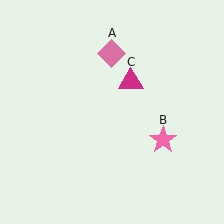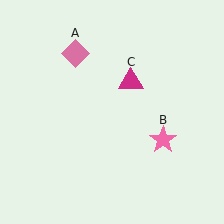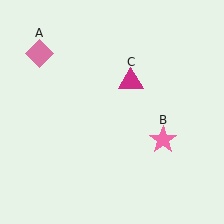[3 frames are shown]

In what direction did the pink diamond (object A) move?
The pink diamond (object A) moved left.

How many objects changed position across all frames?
1 object changed position: pink diamond (object A).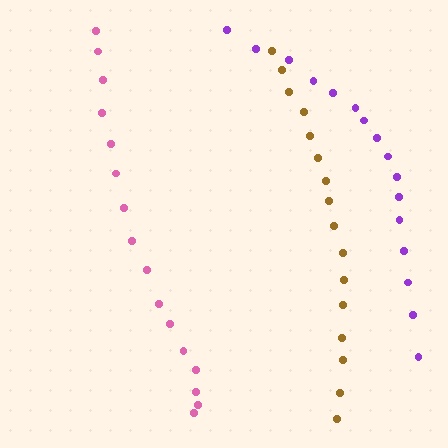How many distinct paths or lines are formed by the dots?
There are 3 distinct paths.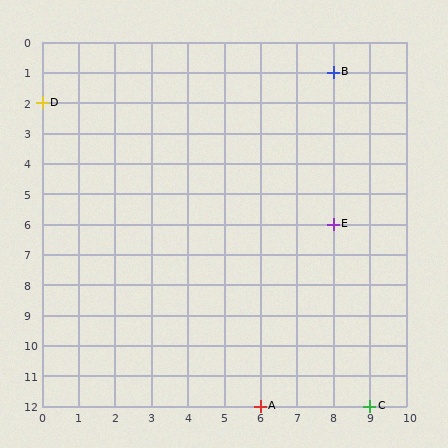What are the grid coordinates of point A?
Point A is at grid coordinates (6, 12).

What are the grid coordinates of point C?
Point C is at grid coordinates (9, 12).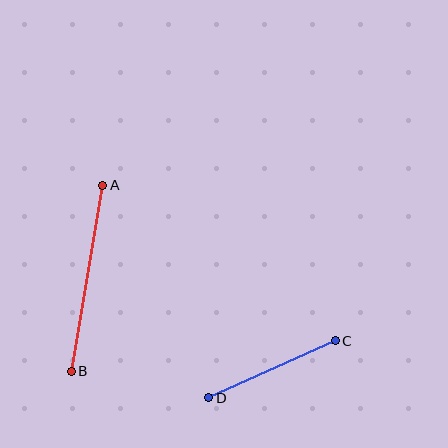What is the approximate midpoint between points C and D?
The midpoint is at approximately (272, 369) pixels.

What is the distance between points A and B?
The distance is approximately 189 pixels.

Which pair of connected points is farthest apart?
Points A and B are farthest apart.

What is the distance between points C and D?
The distance is approximately 139 pixels.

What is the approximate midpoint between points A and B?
The midpoint is at approximately (87, 278) pixels.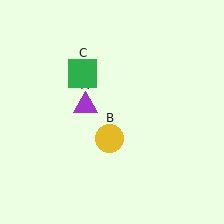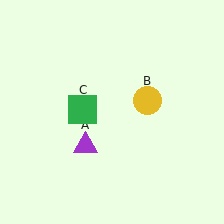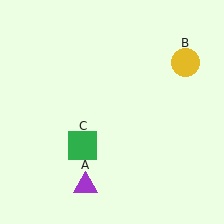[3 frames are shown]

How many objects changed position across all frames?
3 objects changed position: purple triangle (object A), yellow circle (object B), green square (object C).